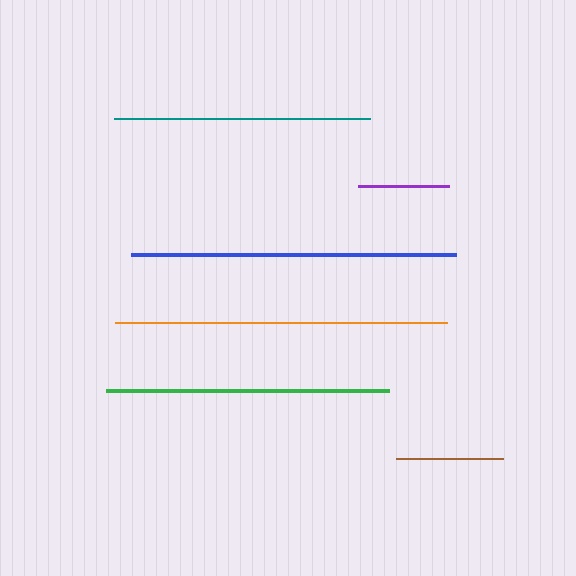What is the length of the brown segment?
The brown segment is approximately 107 pixels long.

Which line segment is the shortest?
The purple line is the shortest at approximately 91 pixels.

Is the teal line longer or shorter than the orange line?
The orange line is longer than the teal line.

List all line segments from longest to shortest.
From longest to shortest: orange, blue, green, teal, brown, purple.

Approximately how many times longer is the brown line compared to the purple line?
The brown line is approximately 1.2 times the length of the purple line.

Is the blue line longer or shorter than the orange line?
The orange line is longer than the blue line.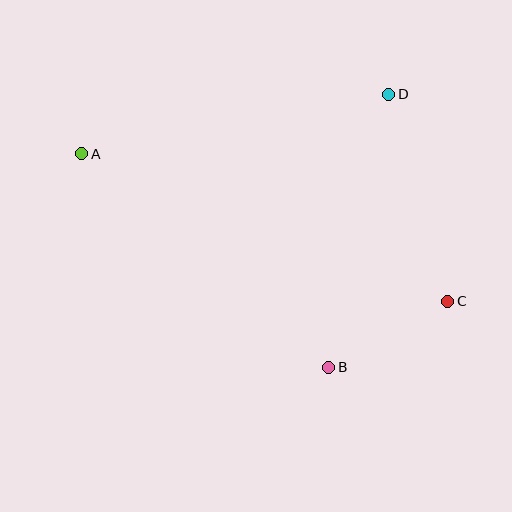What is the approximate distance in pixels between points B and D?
The distance between B and D is approximately 280 pixels.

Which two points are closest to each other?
Points B and C are closest to each other.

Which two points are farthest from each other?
Points A and C are farthest from each other.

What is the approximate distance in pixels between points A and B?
The distance between A and B is approximately 327 pixels.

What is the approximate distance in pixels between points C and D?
The distance between C and D is approximately 216 pixels.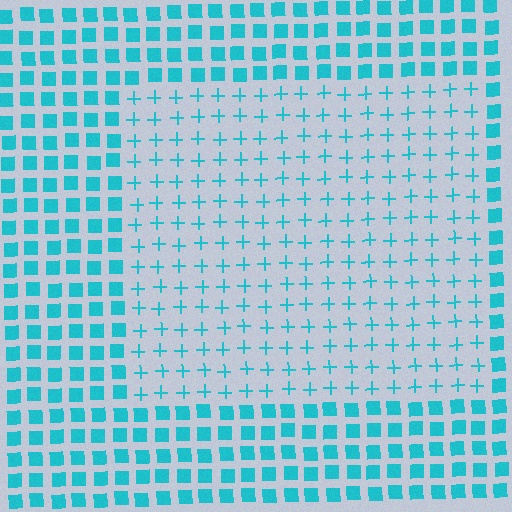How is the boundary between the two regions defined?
The boundary is defined by a change in element shape: plus signs inside vs. squares outside. All elements share the same color and spacing.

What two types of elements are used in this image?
The image uses plus signs inside the rectangle region and squares outside it.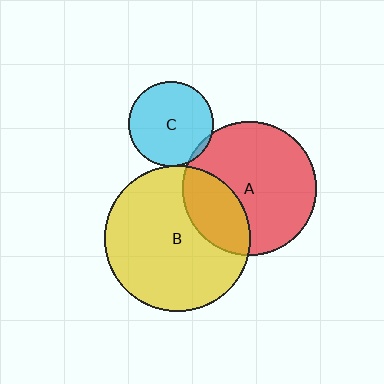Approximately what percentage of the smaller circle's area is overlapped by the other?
Approximately 5%.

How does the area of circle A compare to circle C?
Approximately 2.5 times.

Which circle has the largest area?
Circle B (yellow).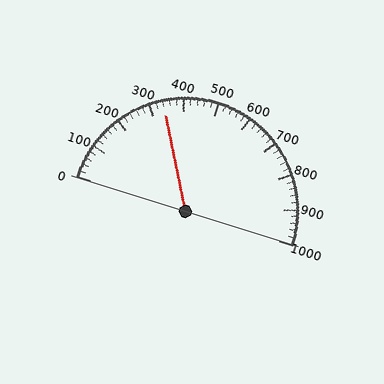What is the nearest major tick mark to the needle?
The nearest major tick mark is 300.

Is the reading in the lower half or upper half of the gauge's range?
The reading is in the lower half of the range (0 to 1000).